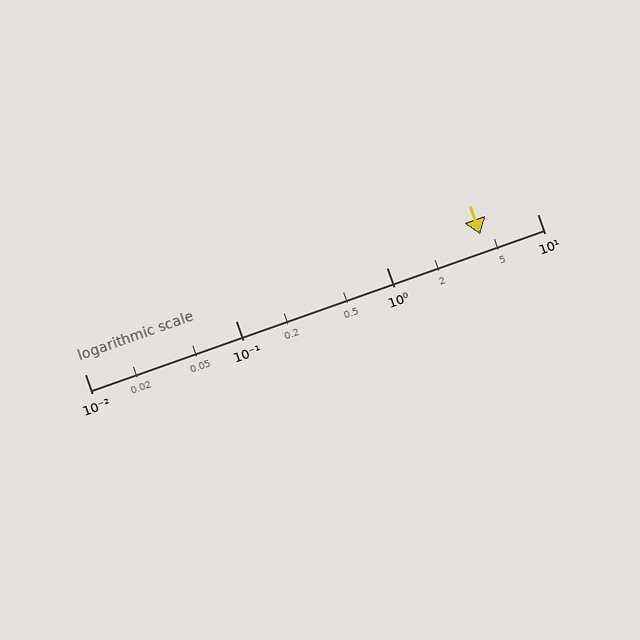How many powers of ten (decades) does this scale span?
The scale spans 3 decades, from 0.01 to 10.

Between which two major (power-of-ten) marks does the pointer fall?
The pointer is between 1 and 10.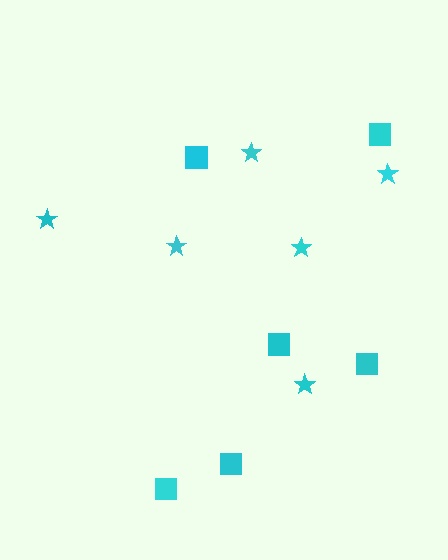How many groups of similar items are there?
There are 2 groups: one group of squares (6) and one group of stars (6).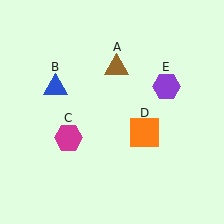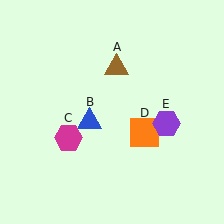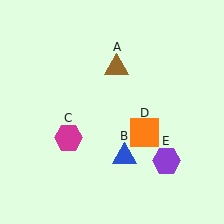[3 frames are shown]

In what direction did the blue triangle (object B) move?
The blue triangle (object B) moved down and to the right.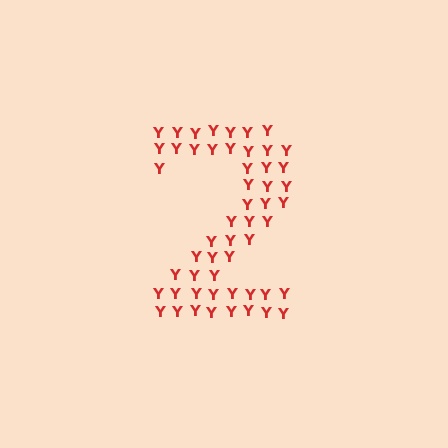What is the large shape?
The large shape is the digit 2.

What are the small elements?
The small elements are letter Y's.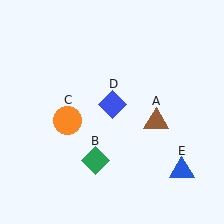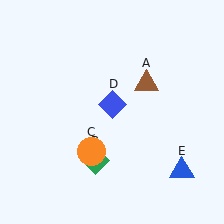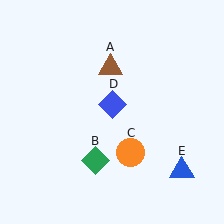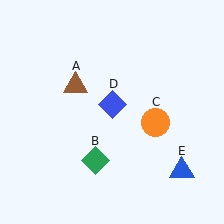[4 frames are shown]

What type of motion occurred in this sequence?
The brown triangle (object A), orange circle (object C) rotated counterclockwise around the center of the scene.